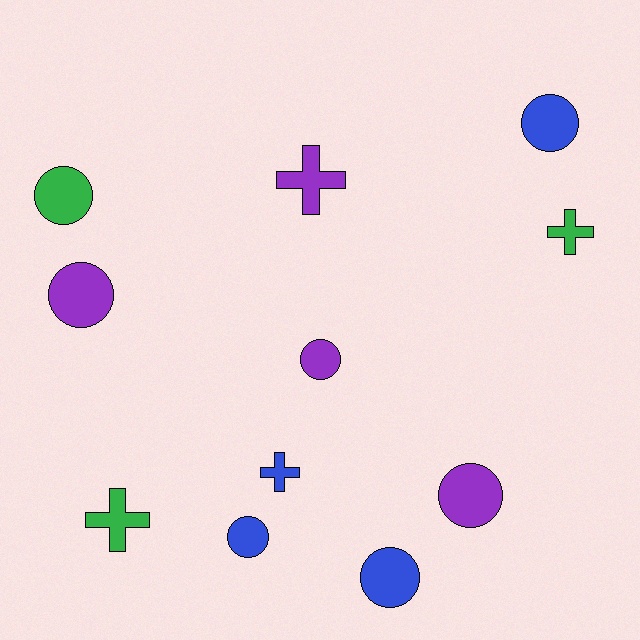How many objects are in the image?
There are 11 objects.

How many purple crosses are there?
There is 1 purple cross.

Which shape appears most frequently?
Circle, with 7 objects.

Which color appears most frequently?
Blue, with 4 objects.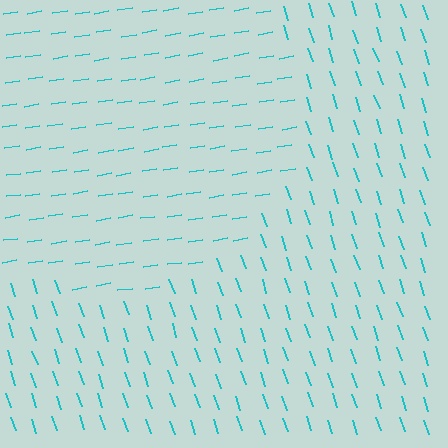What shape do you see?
I see a circle.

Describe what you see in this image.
The image is filled with small cyan line segments. A circle region in the image has lines oriented differently from the surrounding lines, creating a visible texture boundary.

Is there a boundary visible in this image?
Yes, there is a texture boundary formed by a change in line orientation.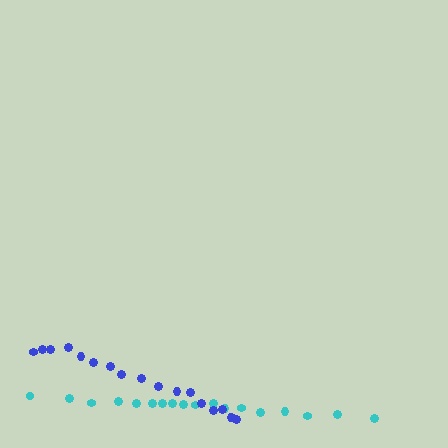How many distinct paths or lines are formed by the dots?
There are 2 distinct paths.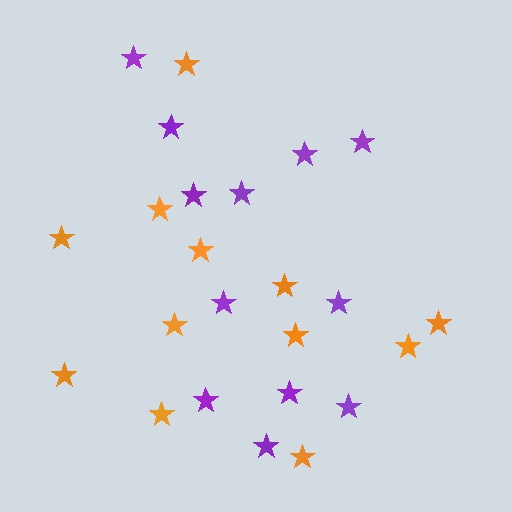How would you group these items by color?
There are 2 groups: one group of purple stars (12) and one group of orange stars (12).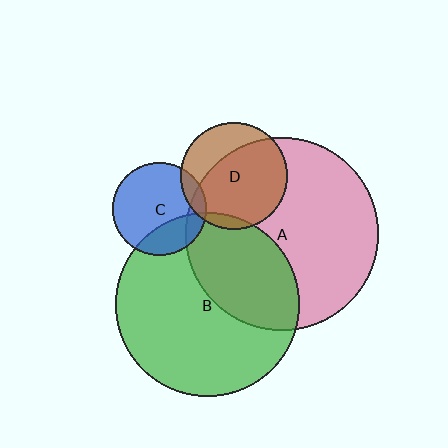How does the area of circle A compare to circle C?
Approximately 4.3 times.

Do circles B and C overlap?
Yes.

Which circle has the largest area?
Circle A (pink).